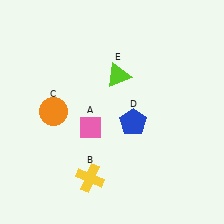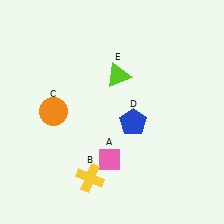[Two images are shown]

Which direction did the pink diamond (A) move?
The pink diamond (A) moved down.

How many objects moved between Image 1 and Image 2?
1 object moved between the two images.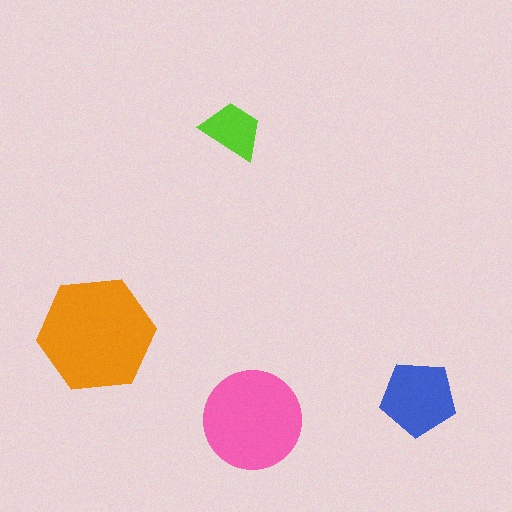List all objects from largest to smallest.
The orange hexagon, the pink circle, the blue pentagon, the lime trapezoid.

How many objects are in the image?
There are 4 objects in the image.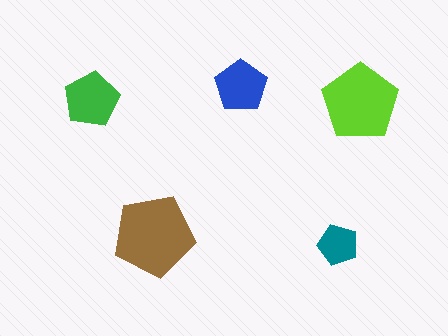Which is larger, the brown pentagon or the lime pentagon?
The brown one.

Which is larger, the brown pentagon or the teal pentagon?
The brown one.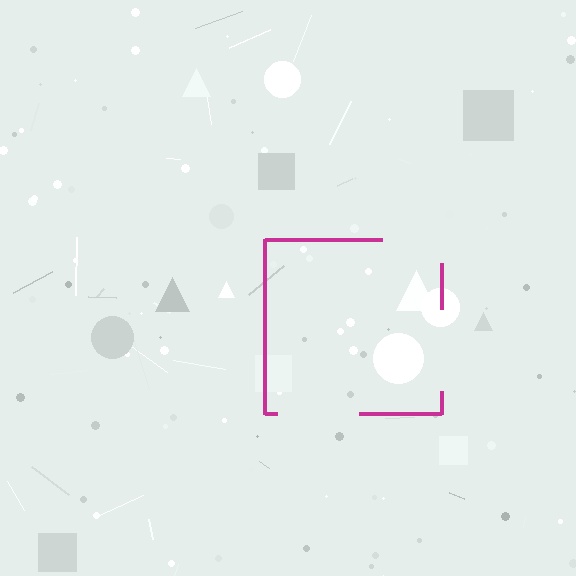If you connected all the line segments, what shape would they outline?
They would outline a square.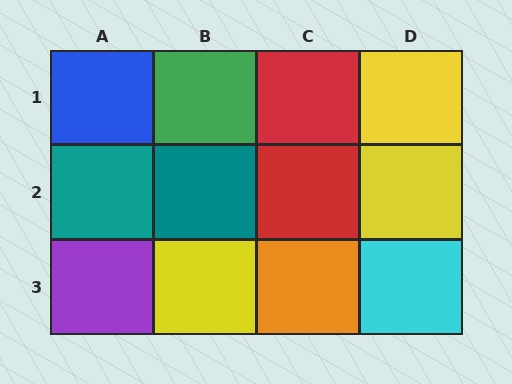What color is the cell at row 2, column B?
Teal.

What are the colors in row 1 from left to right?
Blue, green, red, yellow.